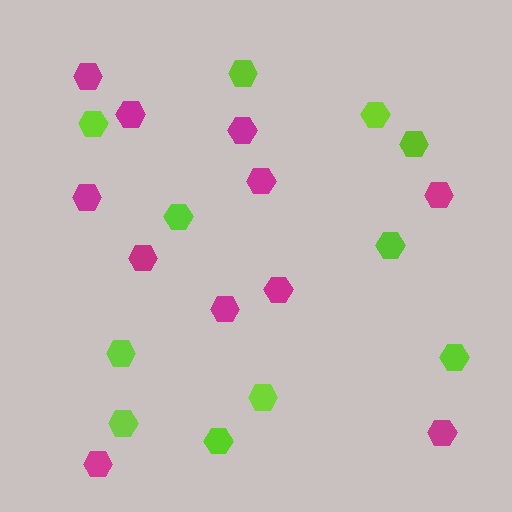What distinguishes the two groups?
There are 2 groups: one group of lime hexagons (11) and one group of magenta hexagons (11).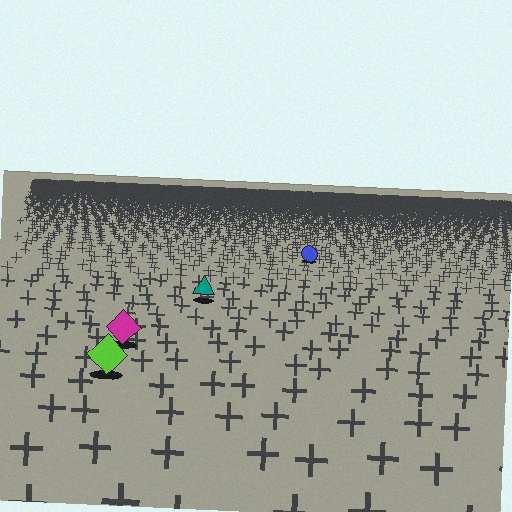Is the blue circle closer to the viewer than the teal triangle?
No. The teal triangle is closer — you can tell from the texture gradient: the ground texture is coarser near it.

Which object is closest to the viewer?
The lime diamond is closest. The texture marks near it are larger and more spread out.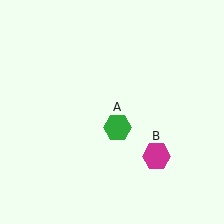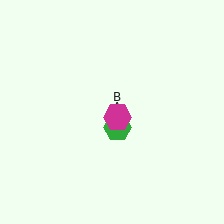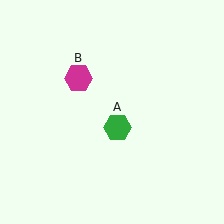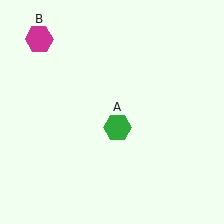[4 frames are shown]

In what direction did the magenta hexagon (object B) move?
The magenta hexagon (object B) moved up and to the left.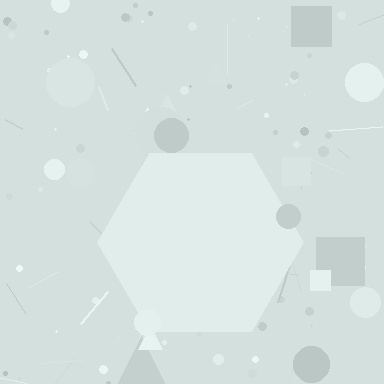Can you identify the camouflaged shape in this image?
The camouflaged shape is a hexagon.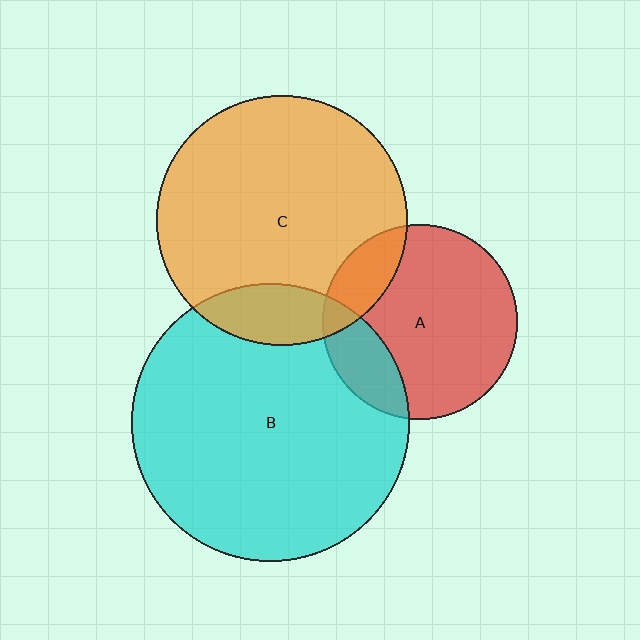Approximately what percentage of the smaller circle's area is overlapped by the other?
Approximately 15%.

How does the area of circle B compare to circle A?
Approximately 2.0 times.